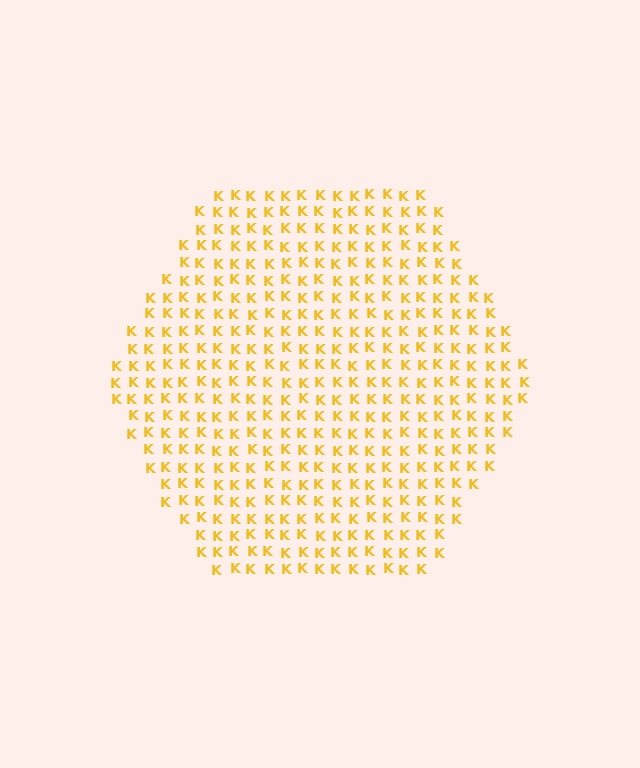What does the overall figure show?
The overall figure shows a hexagon.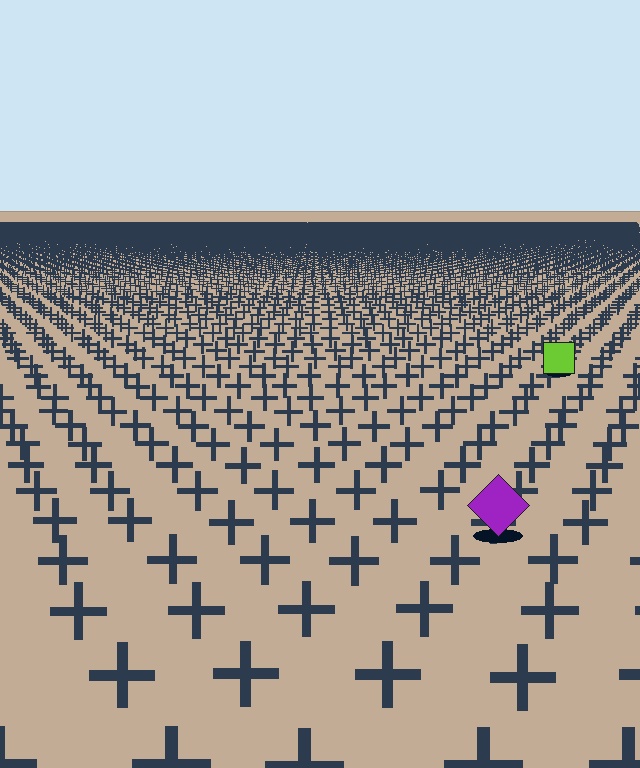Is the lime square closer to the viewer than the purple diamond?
No. The purple diamond is closer — you can tell from the texture gradient: the ground texture is coarser near it.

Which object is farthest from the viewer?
The lime square is farthest from the viewer. It appears smaller and the ground texture around it is denser.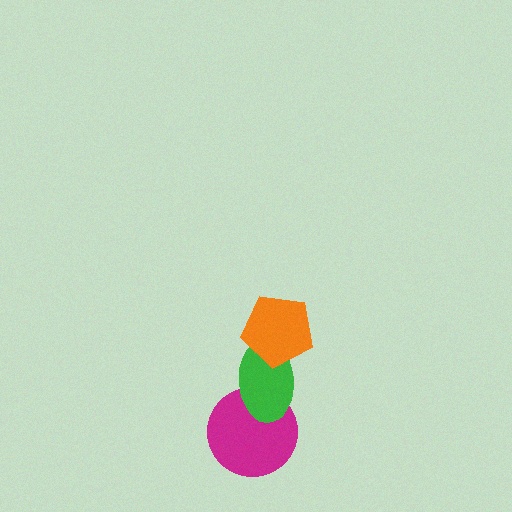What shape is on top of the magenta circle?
The green ellipse is on top of the magenta circle.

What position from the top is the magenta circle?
The magenta circle is 3rd from the top.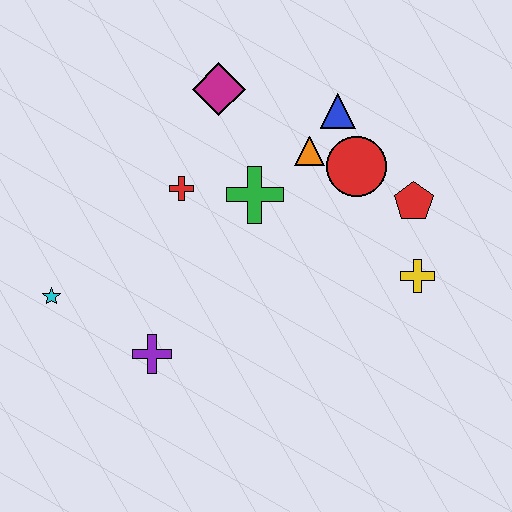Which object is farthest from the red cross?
The yellow cross is farthest from the red cross.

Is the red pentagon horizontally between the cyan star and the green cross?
No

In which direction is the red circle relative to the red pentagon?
The red circle is to the left of the red pentagon.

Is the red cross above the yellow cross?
Yes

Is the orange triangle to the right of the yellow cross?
No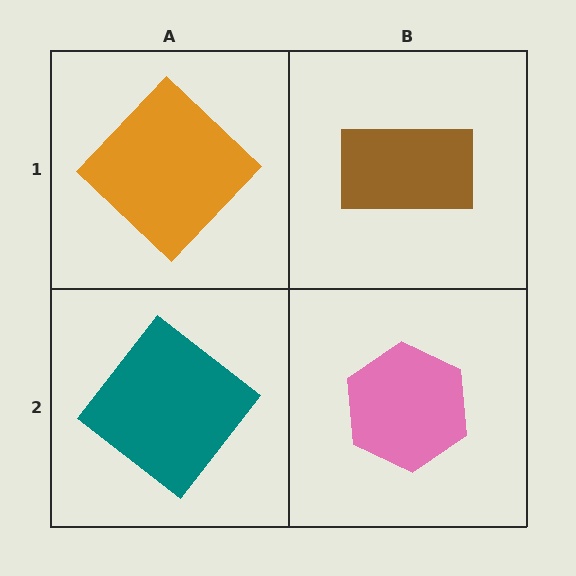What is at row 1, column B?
A brown rectangle.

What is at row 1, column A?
An orange diamond.